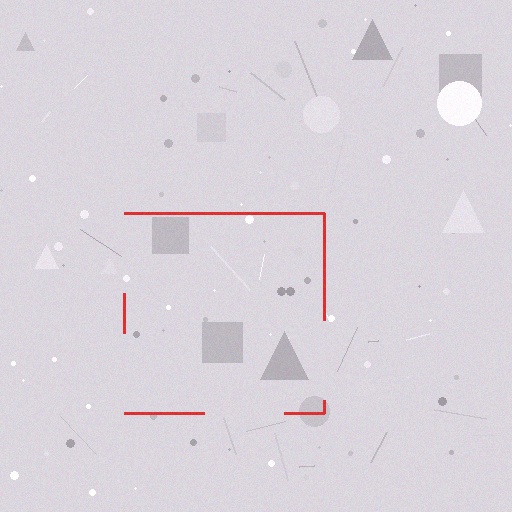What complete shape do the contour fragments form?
The contour fragments form a square.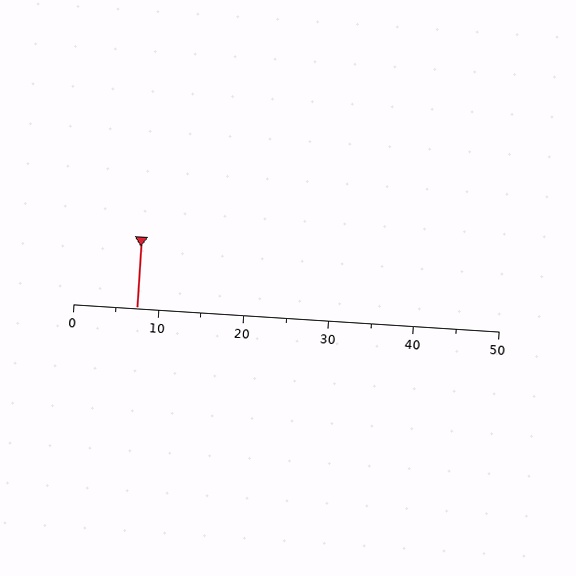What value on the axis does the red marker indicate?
The marker indicates approximately 7.5.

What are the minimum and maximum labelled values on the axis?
The axis runs from 0 to 50.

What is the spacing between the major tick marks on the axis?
The major ticks are spaced 10 apart.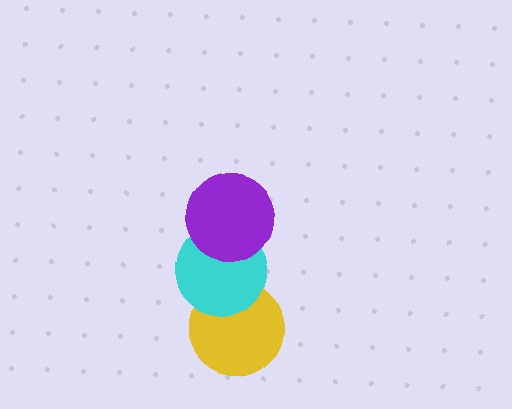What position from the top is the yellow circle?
The yellow circle is 3rd from the top.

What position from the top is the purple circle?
The purple circle is 1st from the top.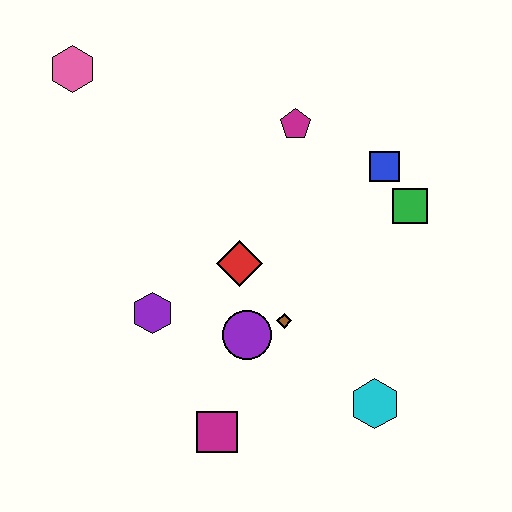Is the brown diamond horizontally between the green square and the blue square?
No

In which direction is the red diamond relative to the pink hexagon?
The red diamond is below the pink hexagon.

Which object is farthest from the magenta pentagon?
The magenta square is farthest from the magenta pentagon.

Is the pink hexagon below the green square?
No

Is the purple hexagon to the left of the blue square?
Yes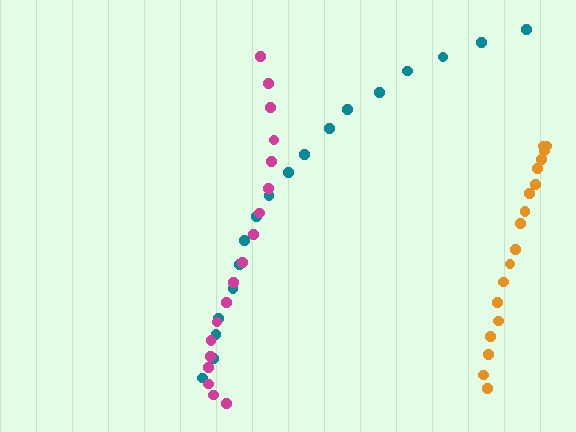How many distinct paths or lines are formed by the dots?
There are 3 distinct paths.